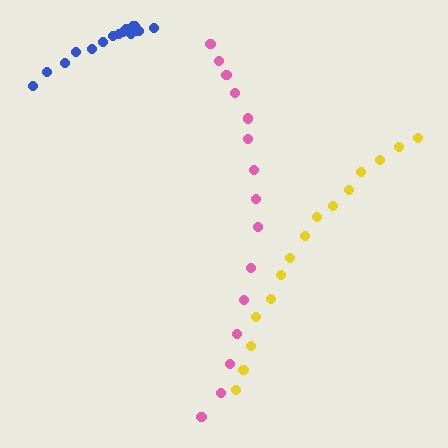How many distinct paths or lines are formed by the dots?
There are 3 distinct paths.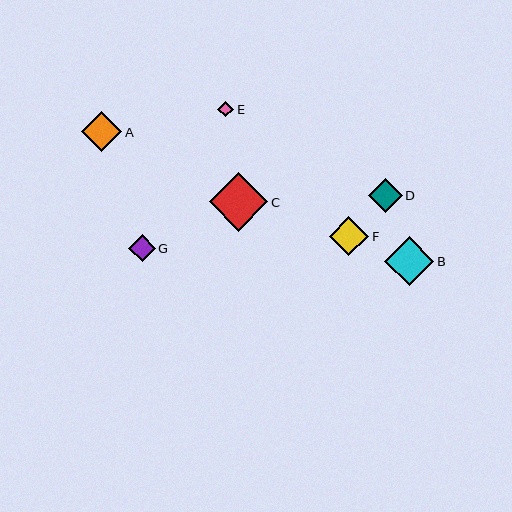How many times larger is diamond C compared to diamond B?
Diamond C is approximately 1.2 times the size of diamond B.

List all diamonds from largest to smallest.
From largest to smallest: C, B, A, F, D, G, E.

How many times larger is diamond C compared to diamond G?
Diamond C is approximately 2.2 times the size of diamond G.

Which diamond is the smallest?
Diamond E is the smallest with a size of approximately 16 pixels.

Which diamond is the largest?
Diamond C is the largest with a size of approximately 58 pixels.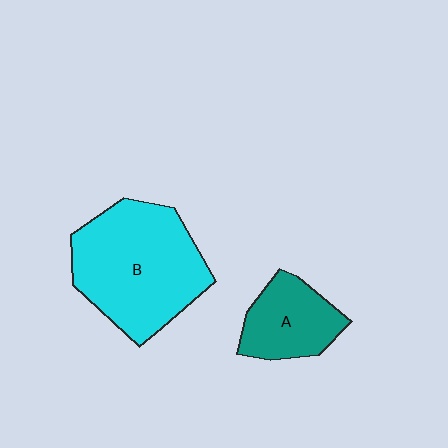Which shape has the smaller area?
Shape A (teal).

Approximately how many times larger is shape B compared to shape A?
Approximately 2.1 times.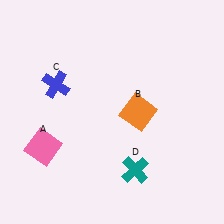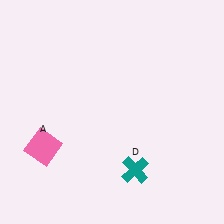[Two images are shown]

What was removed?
The blue cross (C), the orange square (B) were removed in Image 2.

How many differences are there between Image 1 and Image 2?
There are 2 differences between the two images.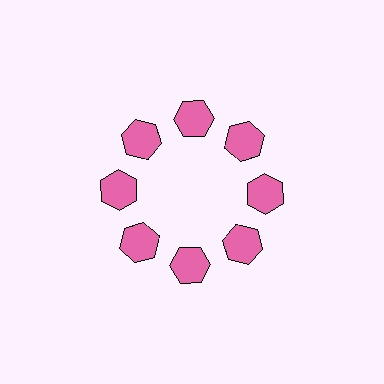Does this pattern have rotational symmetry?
Yes, this pattern has 8-fold rotational symmetry. It looks the same after rotating 45 degrees around the center.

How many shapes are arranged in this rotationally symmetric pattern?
There are 8 shapes, arranged in 8 groups of 1.